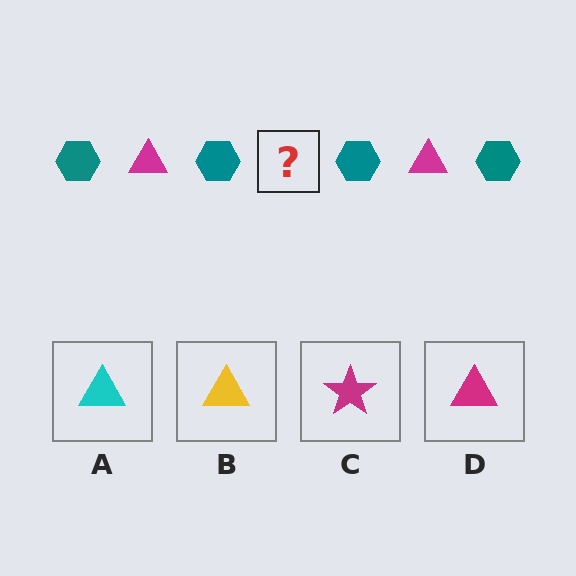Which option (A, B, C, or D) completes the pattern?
D.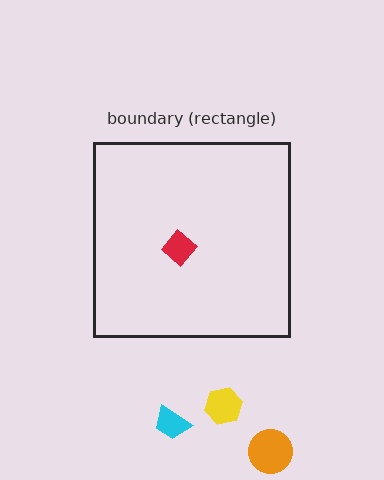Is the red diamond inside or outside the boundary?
Inside.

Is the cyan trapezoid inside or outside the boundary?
Outside.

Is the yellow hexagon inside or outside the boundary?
Outside.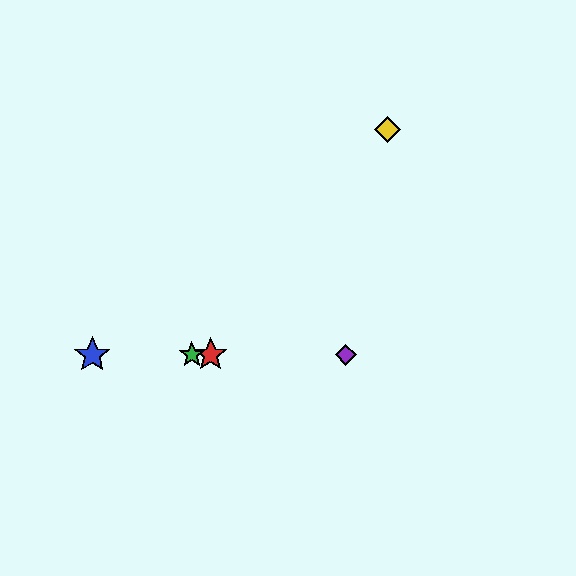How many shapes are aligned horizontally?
4 shapes (the red star, the blue star, the green star, the purple diamond) are aligned horizontally.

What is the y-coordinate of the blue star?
The blue star is at y≈355.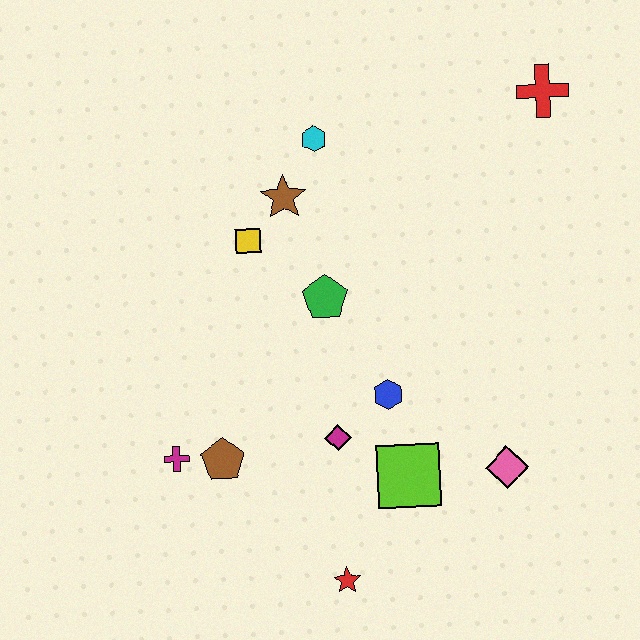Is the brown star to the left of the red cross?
Yes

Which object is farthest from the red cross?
The red star is farthest from the red cross.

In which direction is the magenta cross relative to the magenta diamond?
The magenta cross is to the left of the magenta diamond.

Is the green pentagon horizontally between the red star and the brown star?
Yes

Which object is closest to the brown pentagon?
The magenta cross is closest to the brown pentagon.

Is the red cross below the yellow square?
No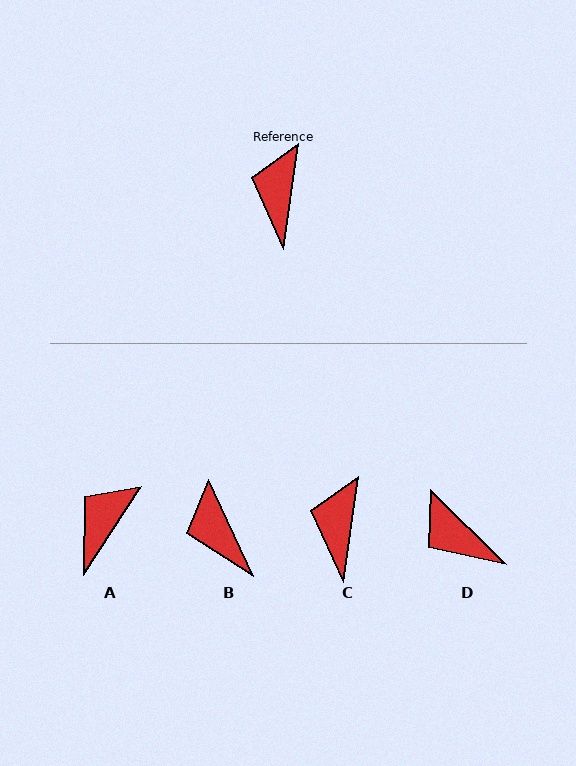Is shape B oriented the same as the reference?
No, it is off by about 33 degrees.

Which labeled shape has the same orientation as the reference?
C.